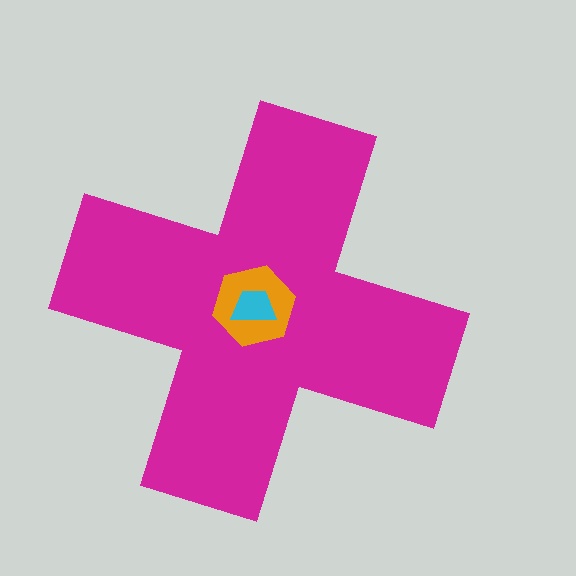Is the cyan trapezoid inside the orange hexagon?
Yes.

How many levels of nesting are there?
3.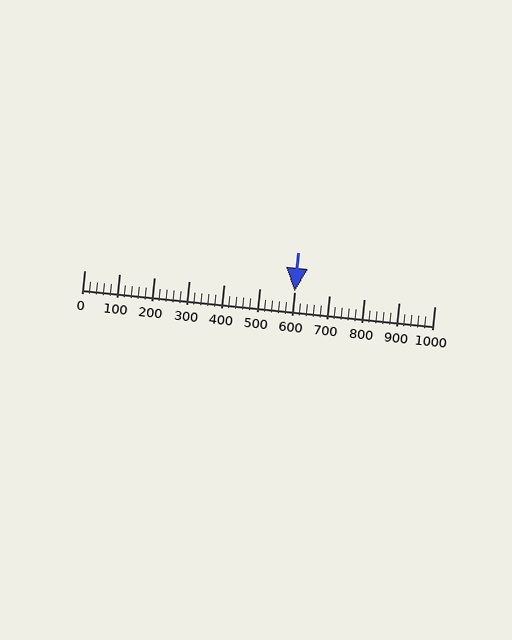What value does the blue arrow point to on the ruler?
The blue arrow points to approximately 600.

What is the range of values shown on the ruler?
The ruler shows values from 0 to 1000.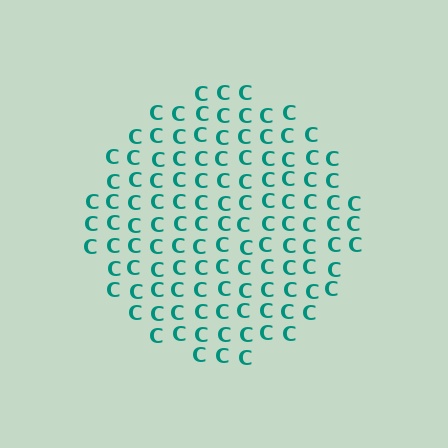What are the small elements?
The small elements are letter C's.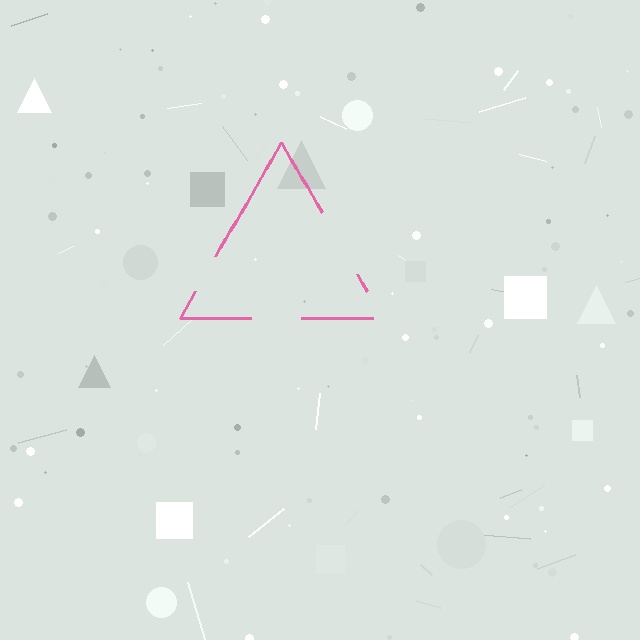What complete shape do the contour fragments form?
The contour fragments form a triangle.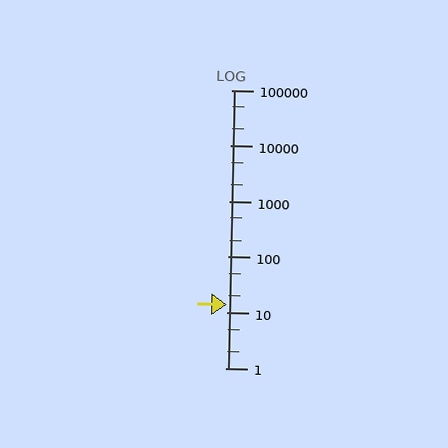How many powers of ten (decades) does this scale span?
The scale spans 5 decades, from 1 to 100000.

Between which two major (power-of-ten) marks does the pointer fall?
The pointer is between 10 and 100.